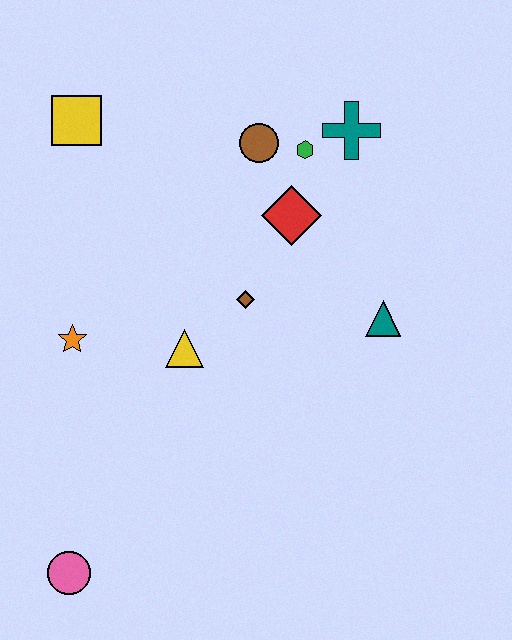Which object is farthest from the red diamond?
The pink circle is farthest from the red diamond.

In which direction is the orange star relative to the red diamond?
The orange star is to the left of the red diamond.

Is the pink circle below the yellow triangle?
Yes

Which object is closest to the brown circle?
The green hexagon is closest to the brown circle.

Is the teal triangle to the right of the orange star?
Yes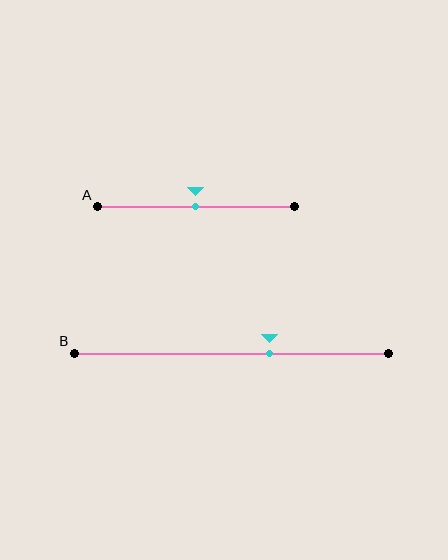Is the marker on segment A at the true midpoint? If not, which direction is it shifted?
Yes, the marker on segment A is at the true midpoint.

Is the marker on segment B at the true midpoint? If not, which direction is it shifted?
No, the marker on segment B is shifted to the right by about 12% of the segment length.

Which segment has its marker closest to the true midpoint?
Segment A has its marker closest to the true midpoint.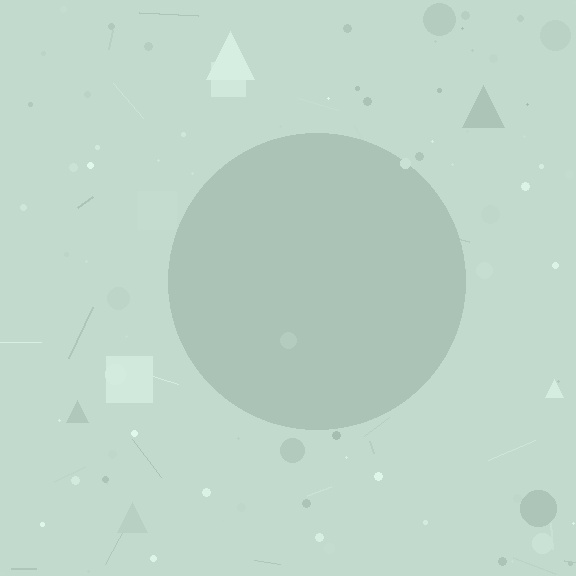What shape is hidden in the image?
A circle is hidden in the image.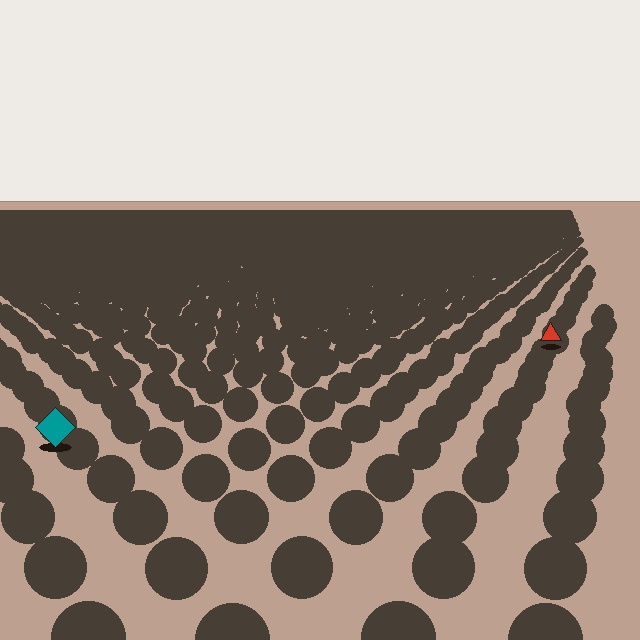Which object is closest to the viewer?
The teal diamond is closest. The texture marks near it are larger and more spread out.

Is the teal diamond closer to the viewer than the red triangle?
Yes. The teal diamond is closer — you can tell from the texture gradient: the ground texture is coarser near it.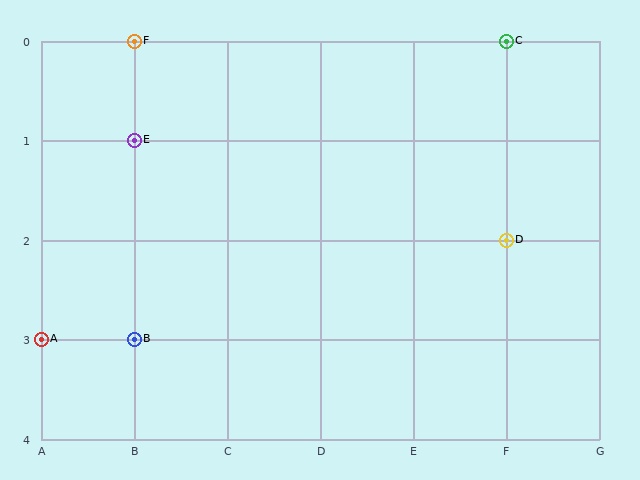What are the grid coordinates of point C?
Point C is at grid coordinates (F, 0).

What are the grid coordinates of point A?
Point A is at grid coordinates (A, 3).